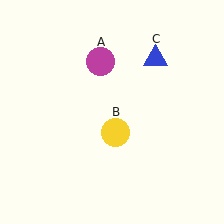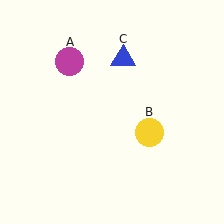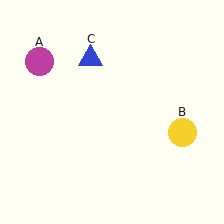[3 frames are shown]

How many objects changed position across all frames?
3 objects changed position: magenta circle (object A), yellow circle (object B), blue triangle (object C).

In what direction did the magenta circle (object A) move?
The magenta circle (object A) moved left.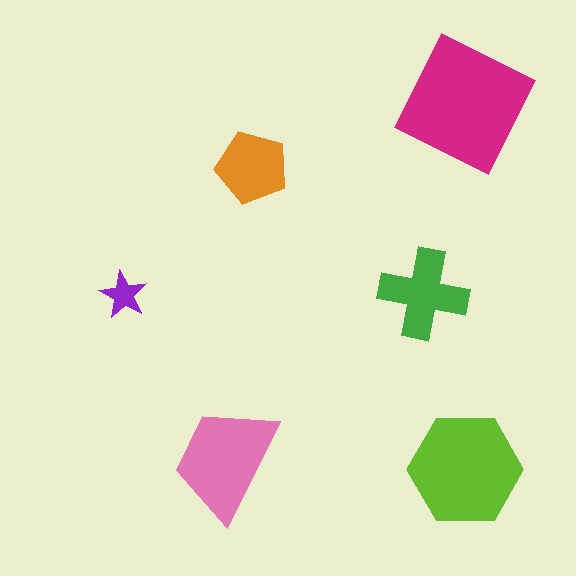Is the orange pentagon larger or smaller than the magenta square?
Smaller.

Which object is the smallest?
The purple star.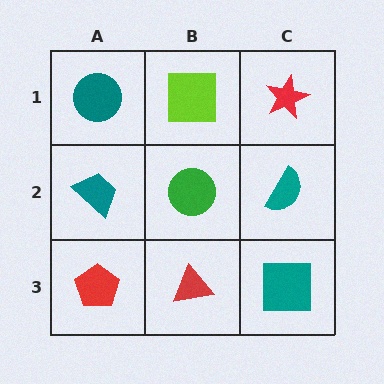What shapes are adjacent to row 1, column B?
A green circle (row 2, column B), a teal circle (row 1, column A), a red star (row 1, column C).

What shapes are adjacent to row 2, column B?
A lime square (row 1, column B), a red triangle (row 3, column B), a teal trapezoid (row 2, column A), a teal semicircle (row 2, column C).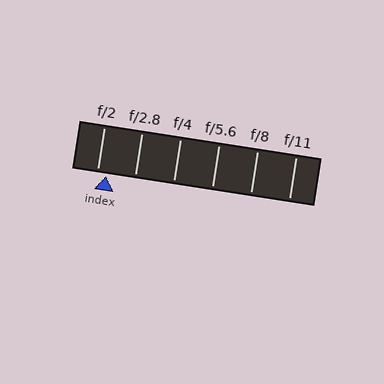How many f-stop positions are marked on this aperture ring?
There are 6 f-stop positions marked.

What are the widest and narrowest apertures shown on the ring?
The widest aperture shown is f/2 and the narrowest is f/11.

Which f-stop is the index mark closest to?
The index mark is closest to f/2.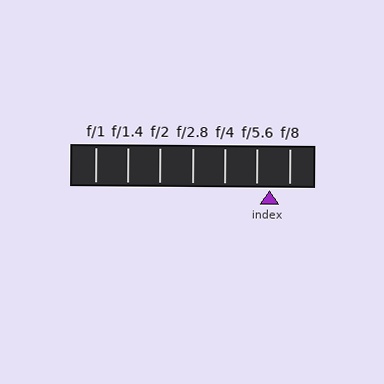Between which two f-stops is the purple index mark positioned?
The index mark is between f/5.6 and f/8.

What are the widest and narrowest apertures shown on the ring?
The widest aperture shown is f/1 and the narrowest is f/8.